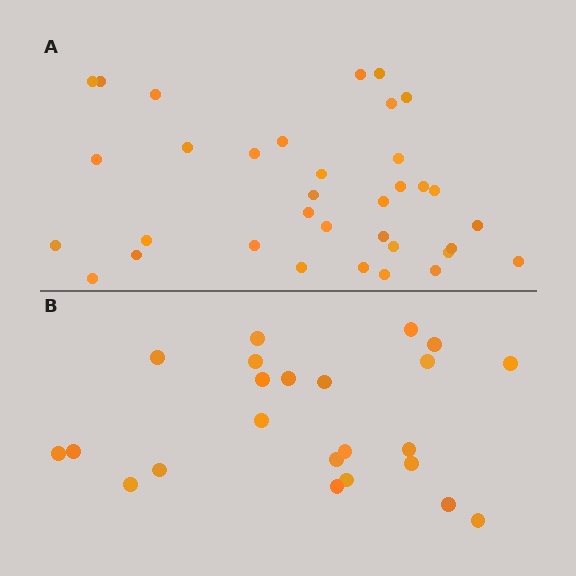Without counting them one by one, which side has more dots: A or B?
Region A (the top region) has more dots.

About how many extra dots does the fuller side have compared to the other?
Region A has roughly 12 or so more dots than region B.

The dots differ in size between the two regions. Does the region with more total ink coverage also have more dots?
No. Region B has more total ink coverage because its dots are larger, but region A actually contains more individual dots. Total area can be misleading — the number of items is what matters here.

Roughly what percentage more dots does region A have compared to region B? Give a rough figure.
About 50% more.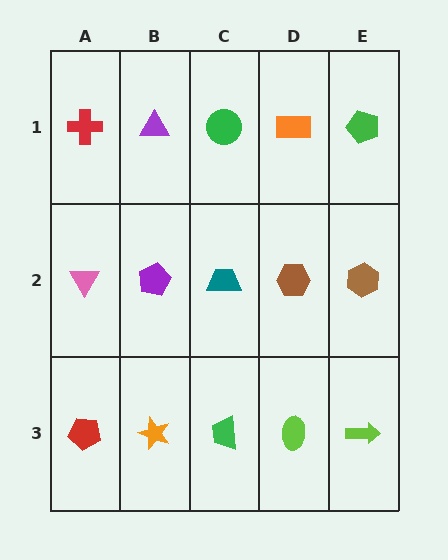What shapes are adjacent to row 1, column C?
A teal trapezoid (row 2, column C), a purple triangle (row 1, column B), an orange rectangle (row 1, column D).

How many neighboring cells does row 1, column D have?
3.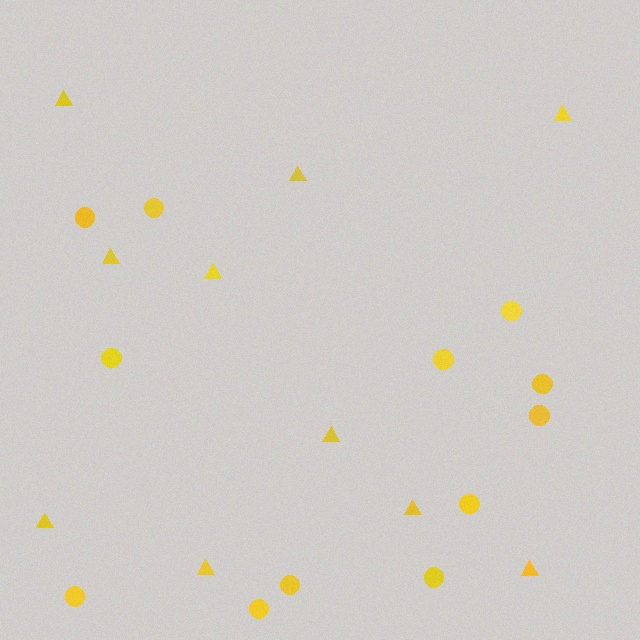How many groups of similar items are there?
There are 2 groups: one group of triangles (10) and one group of circles (12).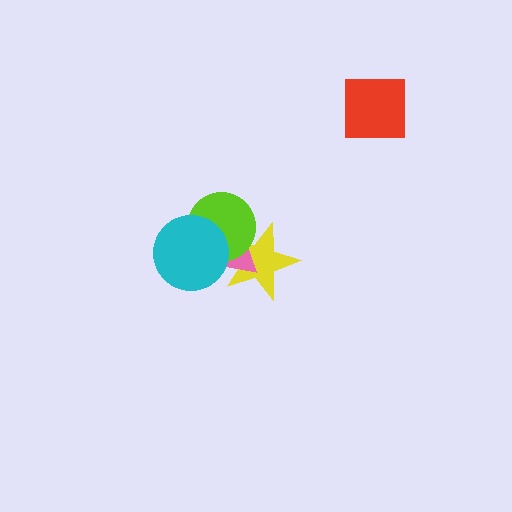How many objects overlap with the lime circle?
3 objects overlap with the lime circle.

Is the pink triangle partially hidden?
Yes, it is partially covered by another shape.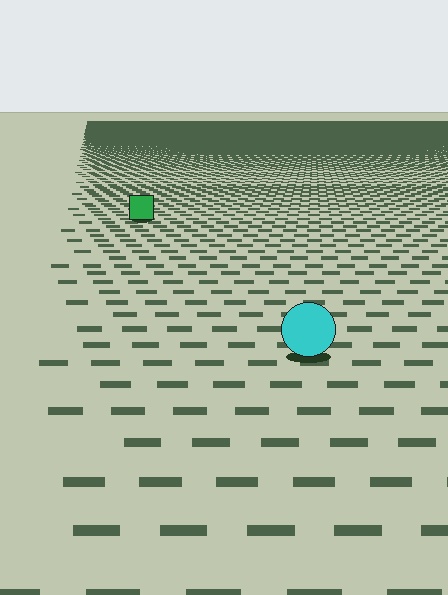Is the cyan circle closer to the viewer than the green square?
Yes. The cyan circle is closer — you can tell from the texture gradient: the ground texture is coarser near it.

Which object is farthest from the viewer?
The green square is farthest from the viewer. It appears smaller and the ground texture around it is denser.